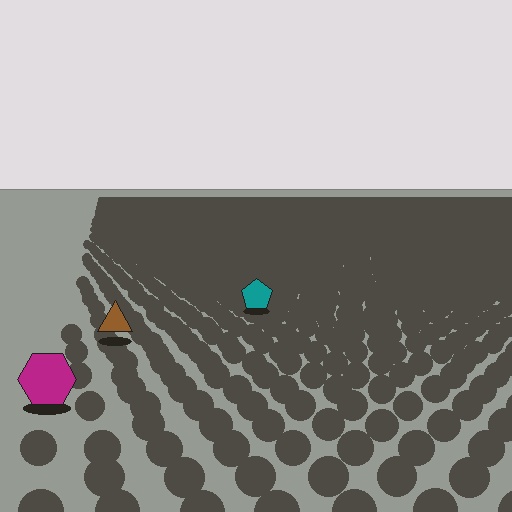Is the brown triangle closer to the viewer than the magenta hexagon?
No. The magenta hexagon is closer — you can tell from the texture gradient: the ground texture is coarser near it.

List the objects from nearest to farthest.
From nearest to farthest: the magenta hexagon, the brown triangle, the teal pentagon.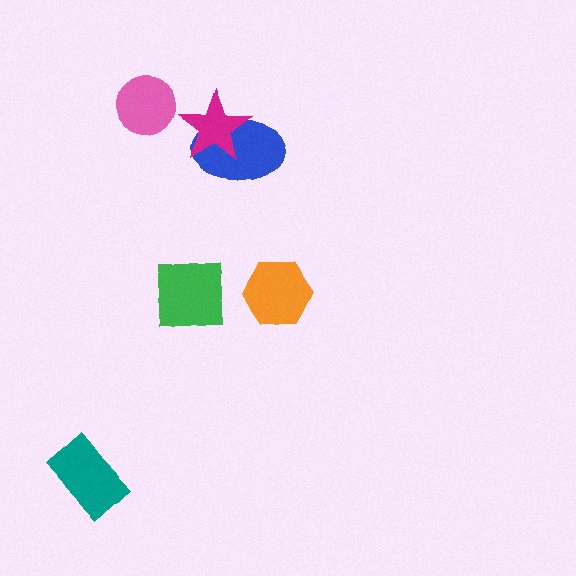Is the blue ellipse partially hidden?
Yes, it is partially covered by another shape.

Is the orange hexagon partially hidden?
No, no other shape covers it.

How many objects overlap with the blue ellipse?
1 object overlaps with the blue ellipse.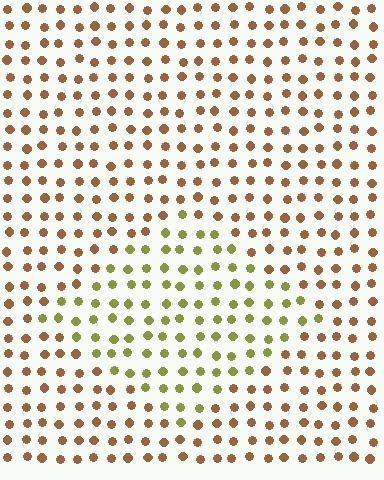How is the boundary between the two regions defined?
The boundary is defined purely by a slight shift in hue (about 49 degrees). Spacing, size, and orientation are identical on both sides.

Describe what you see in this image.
The image is filled with small brown elements in a uniform arrangement. A diamond-shaped region is visible where the elements are tinted to a slightly different hue, forming a subtle color boundary.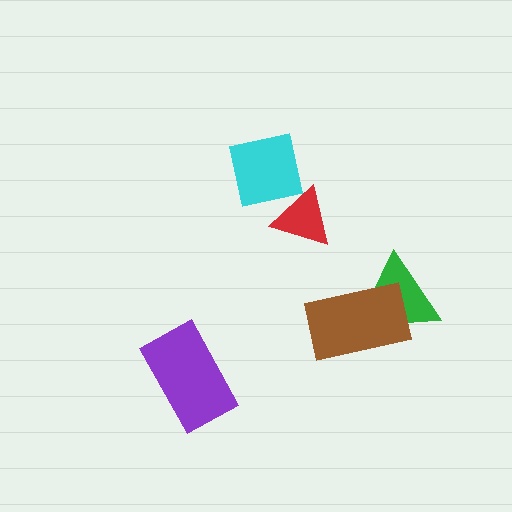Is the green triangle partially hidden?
Yes, it is partially covered by another shape.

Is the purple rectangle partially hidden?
No, no other shape covers it.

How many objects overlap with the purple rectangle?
0 objects overlap with the purple rectangle.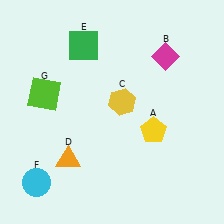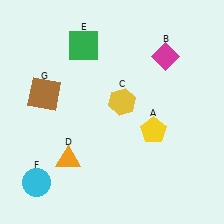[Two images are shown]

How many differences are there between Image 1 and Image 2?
There is 1 difference between the two images.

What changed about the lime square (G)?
In Image 1, G is lime. In Image 2, it changed to brown.